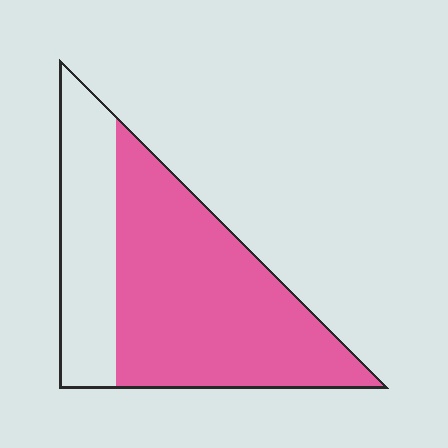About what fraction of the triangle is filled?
About two thirds (2/3).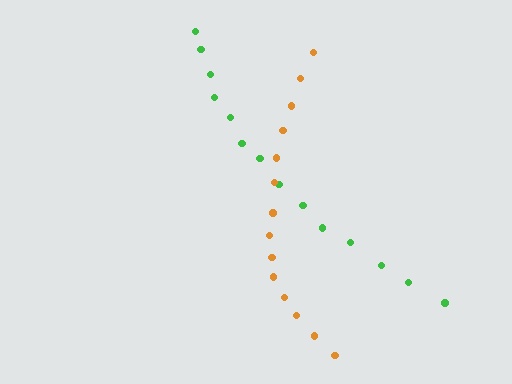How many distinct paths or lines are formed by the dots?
There are 2 distinct paths.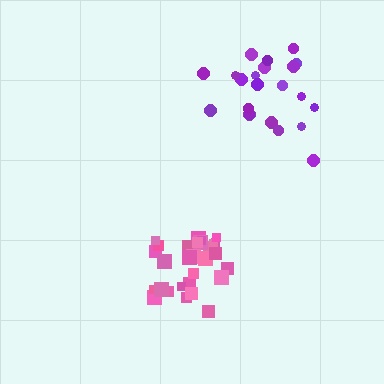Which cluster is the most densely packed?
Pink.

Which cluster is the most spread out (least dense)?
Purple.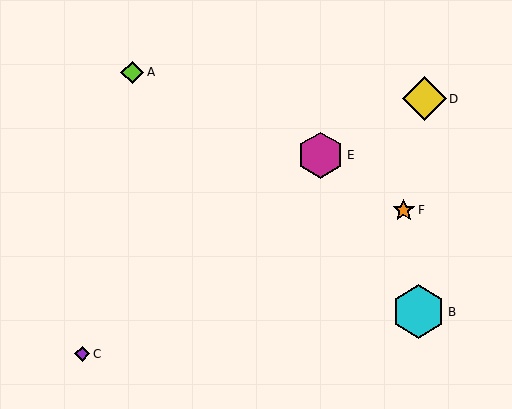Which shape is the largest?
The cyan hexagon (labeled B) is the largest.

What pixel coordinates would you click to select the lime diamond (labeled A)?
Click at (132, 72) to select the lime diamond A.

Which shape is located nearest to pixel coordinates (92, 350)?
The purple diamond (labeled C) at (82, 354) is nearest to that location.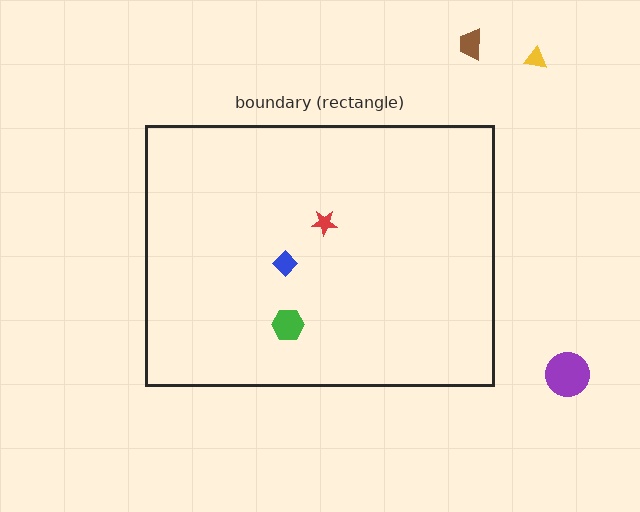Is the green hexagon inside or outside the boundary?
Inside.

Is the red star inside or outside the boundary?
Inside.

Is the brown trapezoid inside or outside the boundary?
Outside.